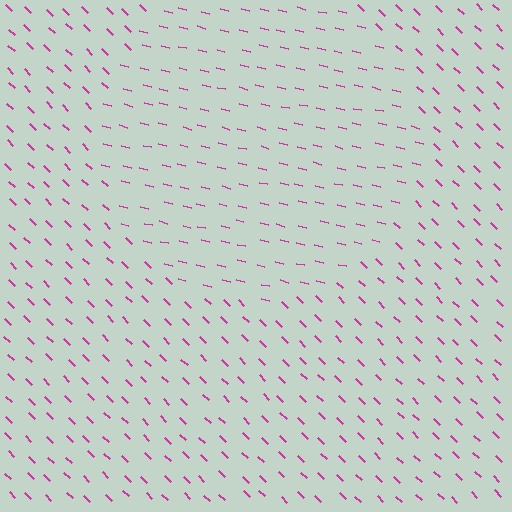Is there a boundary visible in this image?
Yes, there is a texture boundary formed by a change in line orientation.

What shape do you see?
I see a circle.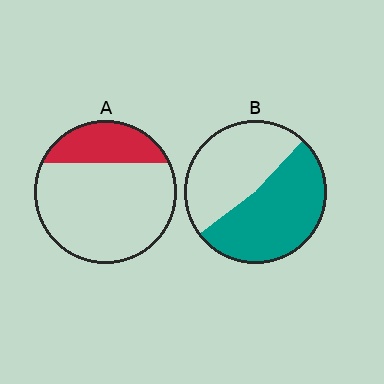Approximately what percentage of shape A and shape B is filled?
A is approximately 25% and B is approximately 55%.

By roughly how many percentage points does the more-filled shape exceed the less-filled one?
By roughly 30 percentage points (B over A).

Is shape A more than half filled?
No.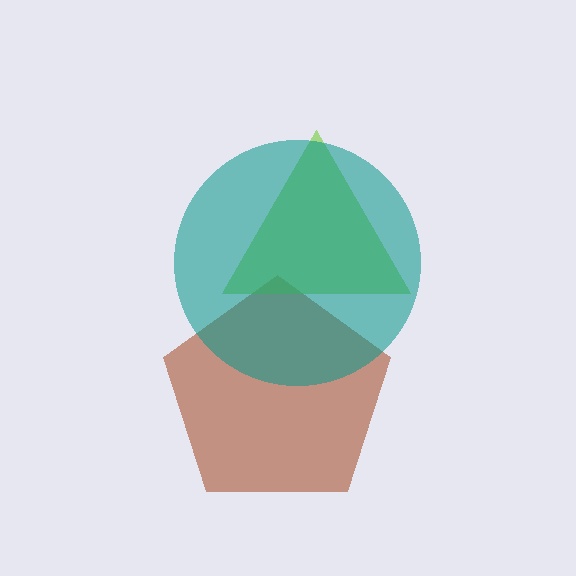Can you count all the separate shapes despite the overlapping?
Yes, there are 3 separate shapes.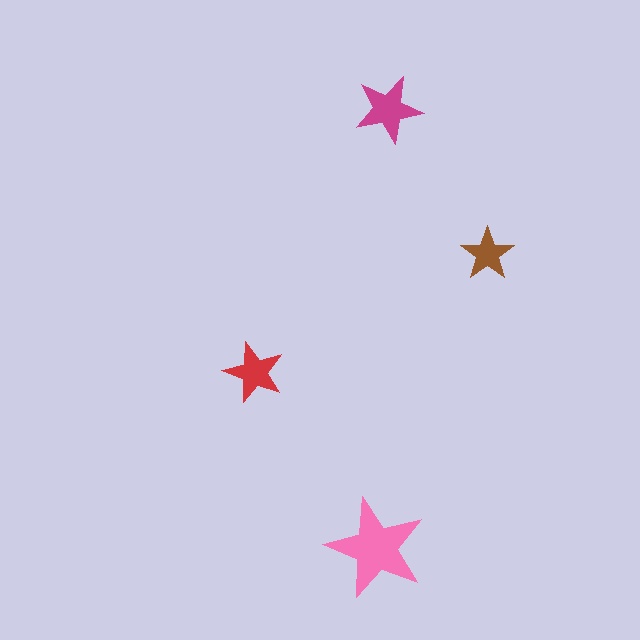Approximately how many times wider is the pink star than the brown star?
About 2 times wider.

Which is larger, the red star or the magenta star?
The magenta one.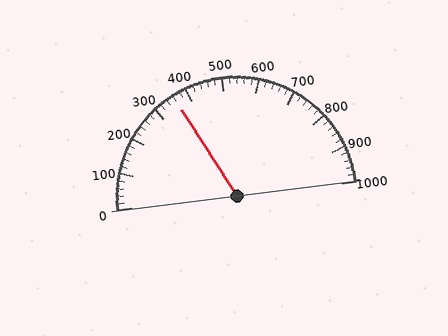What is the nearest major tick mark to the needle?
The nearest major tick mark is 400.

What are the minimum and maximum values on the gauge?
The gauge ranges from 0 to 1000.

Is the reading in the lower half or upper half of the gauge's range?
The reading is in the lower half of the range (0 to 1000).